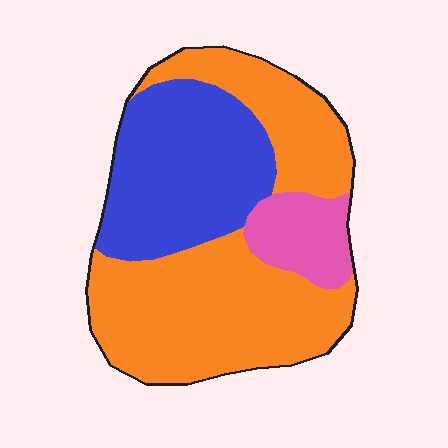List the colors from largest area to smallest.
From largest to smallest: orange, blue, pink.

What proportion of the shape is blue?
Blue takes up about one third (1/3) of the shape.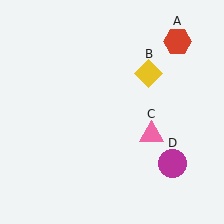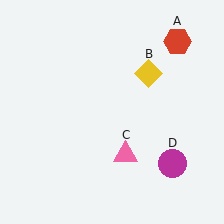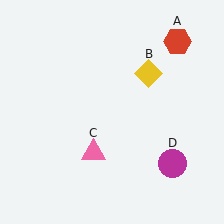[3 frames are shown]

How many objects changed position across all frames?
1 object changed position: pink triangle (object C).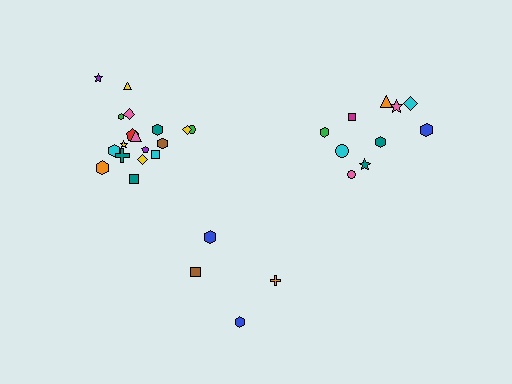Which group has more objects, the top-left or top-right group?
The top-left group.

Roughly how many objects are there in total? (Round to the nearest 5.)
Roughly 30 objects in total.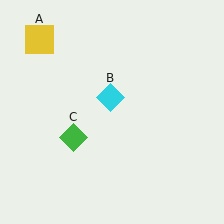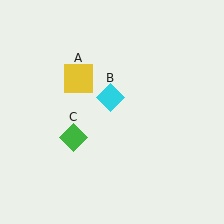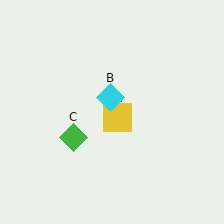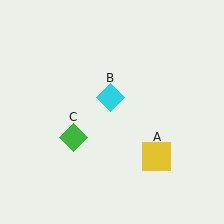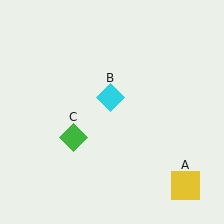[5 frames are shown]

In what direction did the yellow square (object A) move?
The yellow square (object A) moved down and to the right.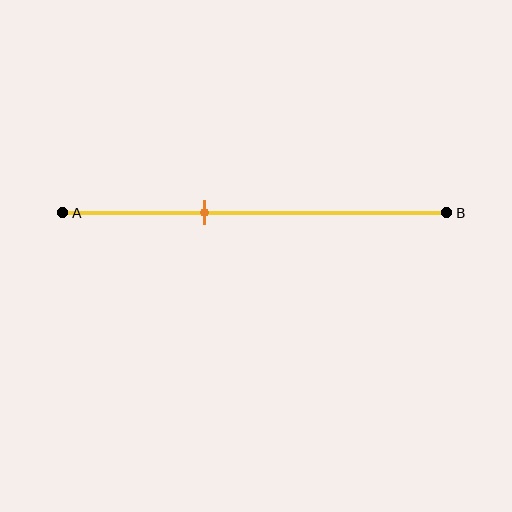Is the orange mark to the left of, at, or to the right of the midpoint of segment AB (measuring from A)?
The orange mark is to the left of the midpoint of segment AB.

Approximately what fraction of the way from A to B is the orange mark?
The orange mark is approximately 35% of the way from A to B.